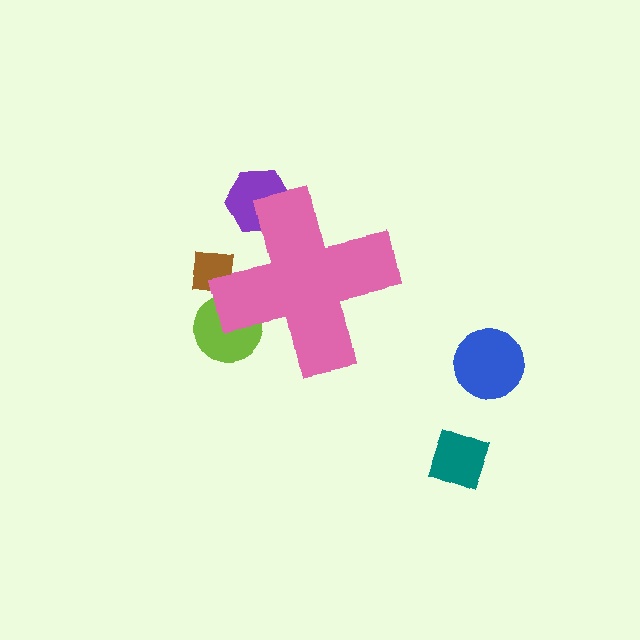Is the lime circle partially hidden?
Yes, the lime circle is partially hidden behind the pink cross.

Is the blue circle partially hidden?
No, the blue circle is fully visible.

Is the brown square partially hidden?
Yes, the brown square is partially hidden behind the pink cross.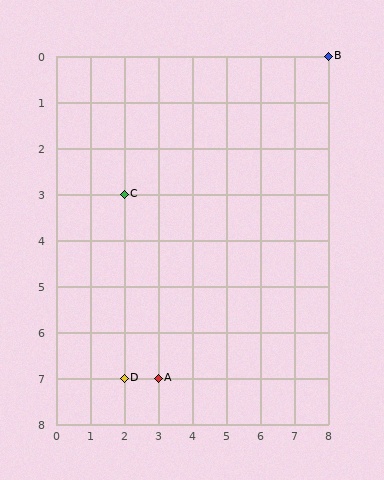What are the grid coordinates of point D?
Point D is at grid coordinates (2, 7).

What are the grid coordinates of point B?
Point B is at grid coordinates (8, 0).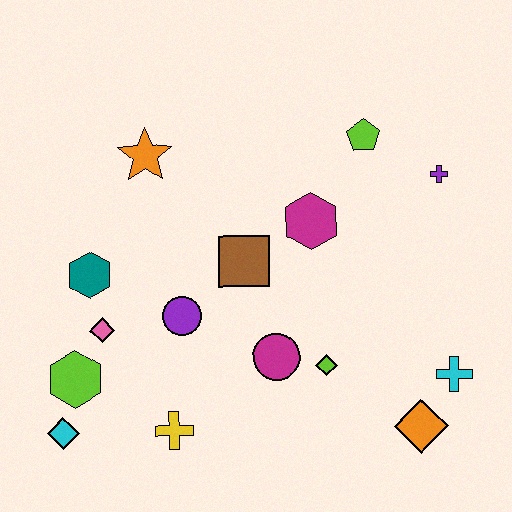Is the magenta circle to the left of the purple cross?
Yes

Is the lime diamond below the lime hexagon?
No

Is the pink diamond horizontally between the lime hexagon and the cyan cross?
Yes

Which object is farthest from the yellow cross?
The purple cross is farthest from the yellow cross.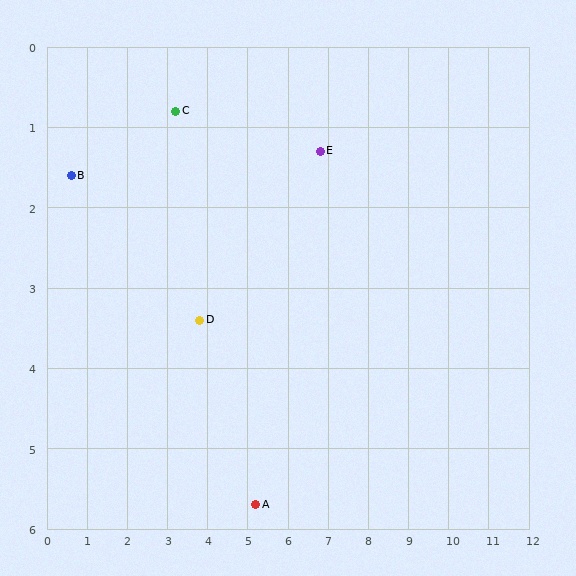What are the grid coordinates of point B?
Point B is at approximately (0.6, 1.6).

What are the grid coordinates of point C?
Point C is at approximately (3.2, 0.8).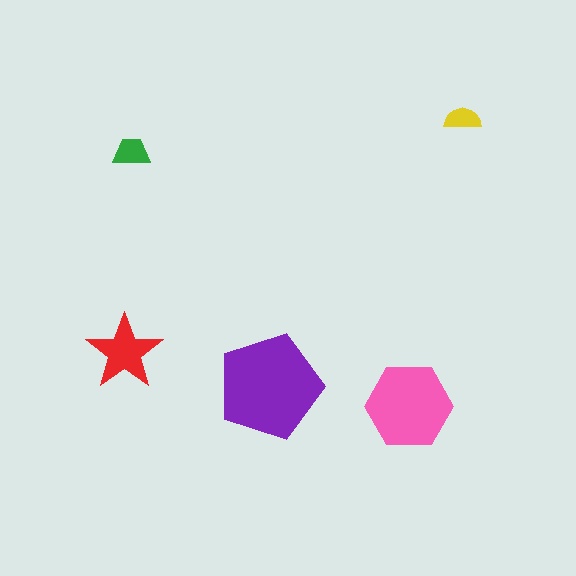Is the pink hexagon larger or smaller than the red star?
Larger.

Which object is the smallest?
The yellow semicircle.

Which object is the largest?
The purple pentagon.